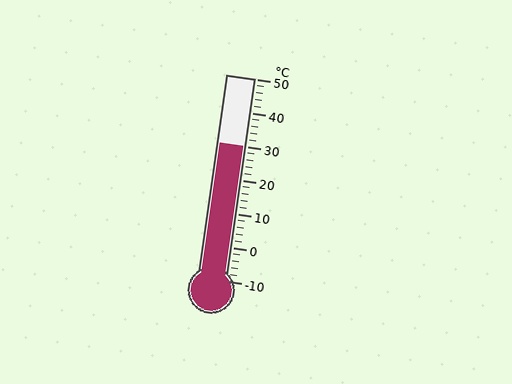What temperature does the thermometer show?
The thermometer shows approximately 30°C.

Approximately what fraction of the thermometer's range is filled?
The thermometer is filled to approximately 65% of its range.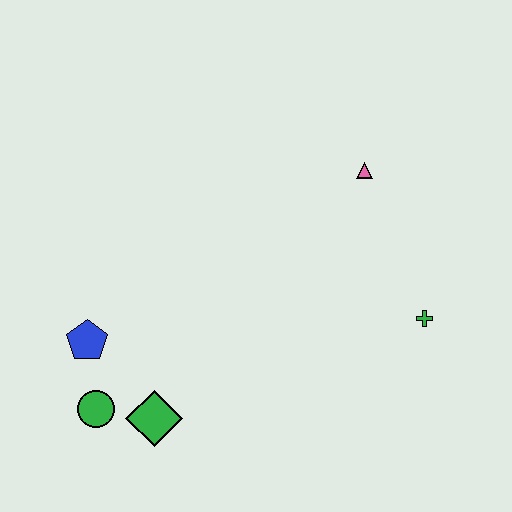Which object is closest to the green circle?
The green diamond is closest to the green circle.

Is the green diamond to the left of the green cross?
Yes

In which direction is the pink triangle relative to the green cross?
The pink triangle is above the green cross.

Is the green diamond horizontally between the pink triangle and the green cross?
No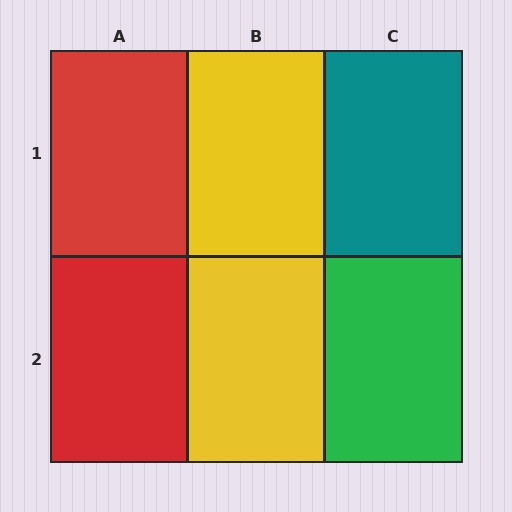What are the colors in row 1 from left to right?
Red, yellow, teal.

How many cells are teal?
1 cell is teal.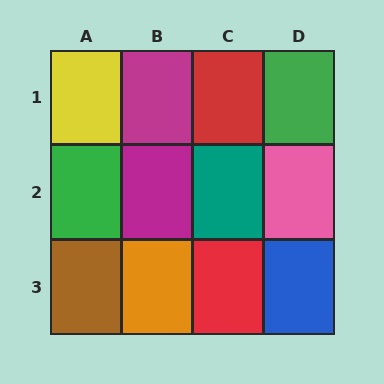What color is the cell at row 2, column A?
Green.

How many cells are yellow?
1 cell is yellow.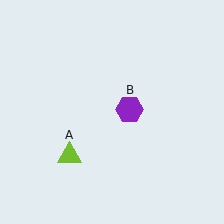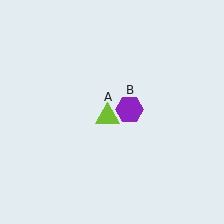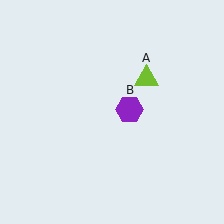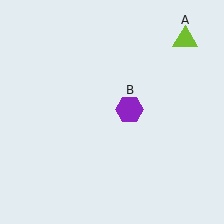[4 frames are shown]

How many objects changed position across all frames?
1 object changed position: lime triangle (object A).